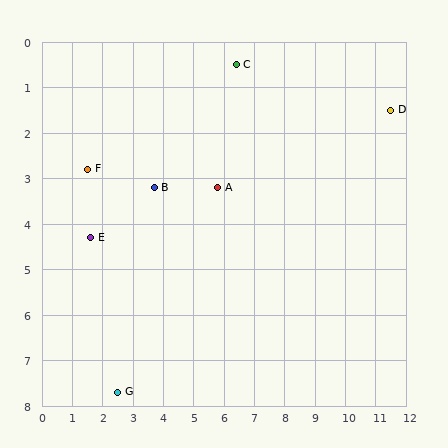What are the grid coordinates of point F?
Point F is at approximately (1.5, 2.8).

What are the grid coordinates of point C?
Point C is at approximately (6.4, 0.5).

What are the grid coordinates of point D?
Point D is at approximately (11.5, 1.5).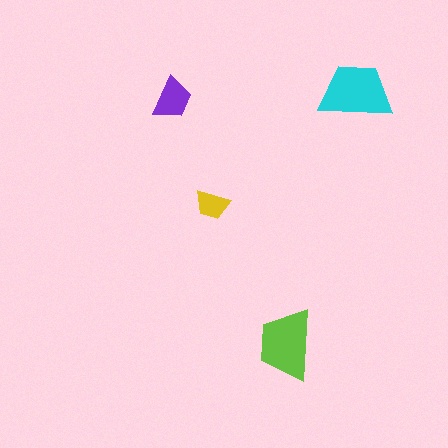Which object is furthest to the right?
The cyan trapezoid is rightmost.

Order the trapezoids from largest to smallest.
the cyan one, the lime one, the purple one, the yellow one.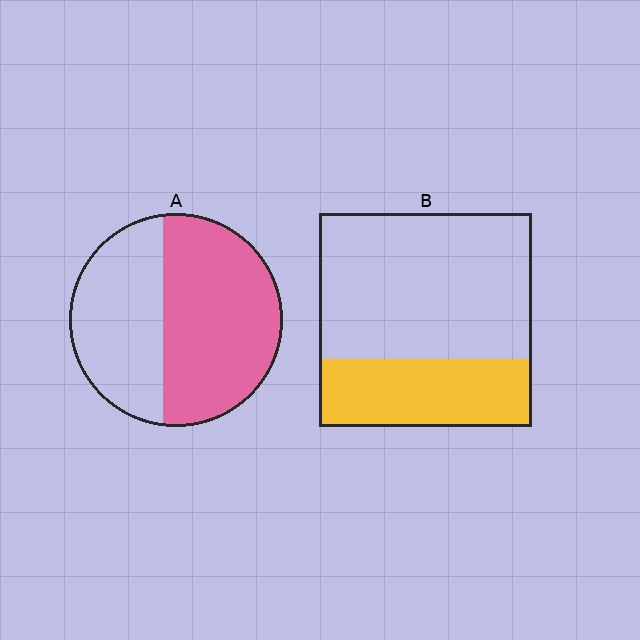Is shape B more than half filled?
No.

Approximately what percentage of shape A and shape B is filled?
A is approximately 60% and B is approximately 30%.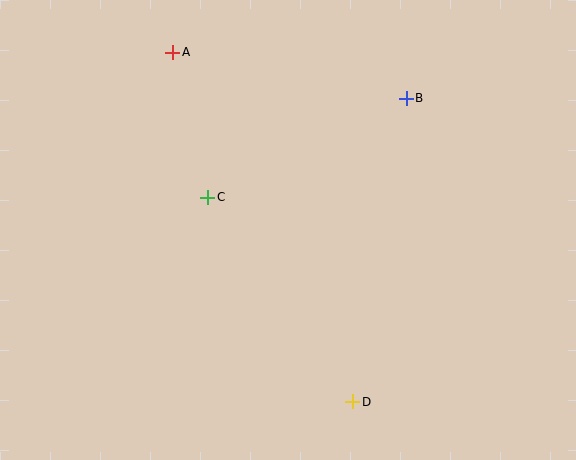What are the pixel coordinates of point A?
Point A is at (173, 52).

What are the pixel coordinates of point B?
Point B is at (406, 98).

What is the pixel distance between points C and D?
The distance between C and D is 251 pixels.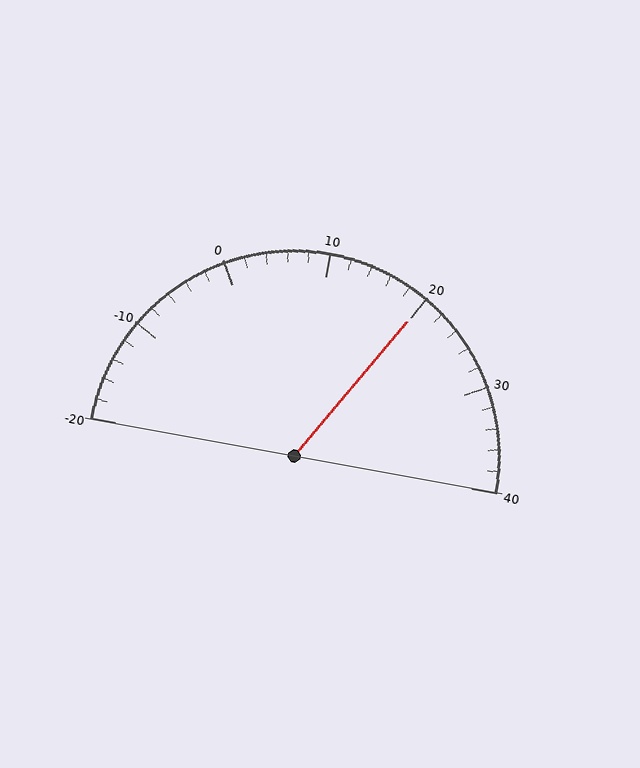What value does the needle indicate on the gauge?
The needle indicates approximately 20.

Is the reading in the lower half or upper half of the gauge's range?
The reading is in the upper half of the range (-20 to 40).